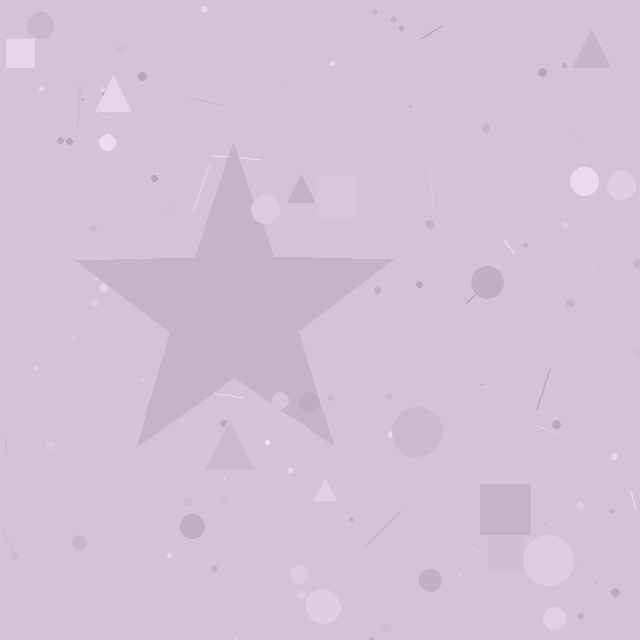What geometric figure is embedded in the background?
A star is embedded in the background.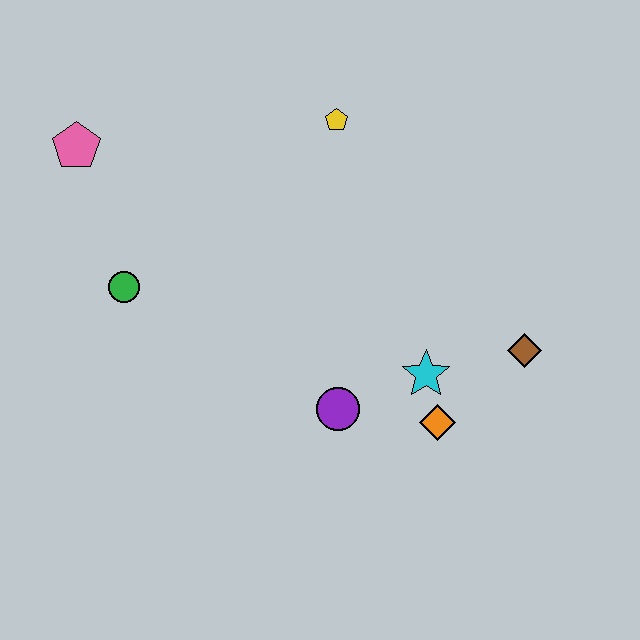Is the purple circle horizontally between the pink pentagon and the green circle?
No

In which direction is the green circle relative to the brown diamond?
The green circle is to the left of the brown diamond.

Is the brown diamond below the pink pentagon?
Yes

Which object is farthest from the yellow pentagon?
The orange diamond is farthest from the yellow pentagon.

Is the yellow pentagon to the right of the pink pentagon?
Yes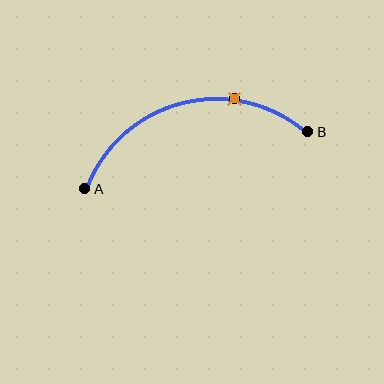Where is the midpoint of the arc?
The arc midpoint is the point on the curve farthest from the straight line joining A and B. It sits above that line.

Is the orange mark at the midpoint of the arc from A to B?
No. The orange mark lies on the arc but is closer to endpoint B. The arc midpoint would be at the point on the curve equidistant along the arc from both A and B.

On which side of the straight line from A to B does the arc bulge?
The arc bulges above the straight line connecting A and B.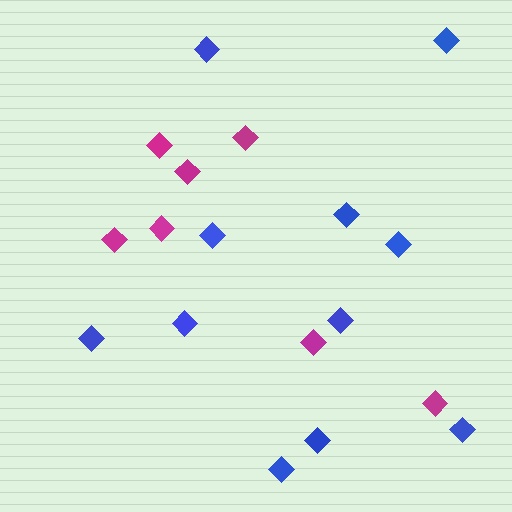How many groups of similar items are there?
There are 2 groups: one group of magenta diamonds (7) and one group of blue diamonds (11).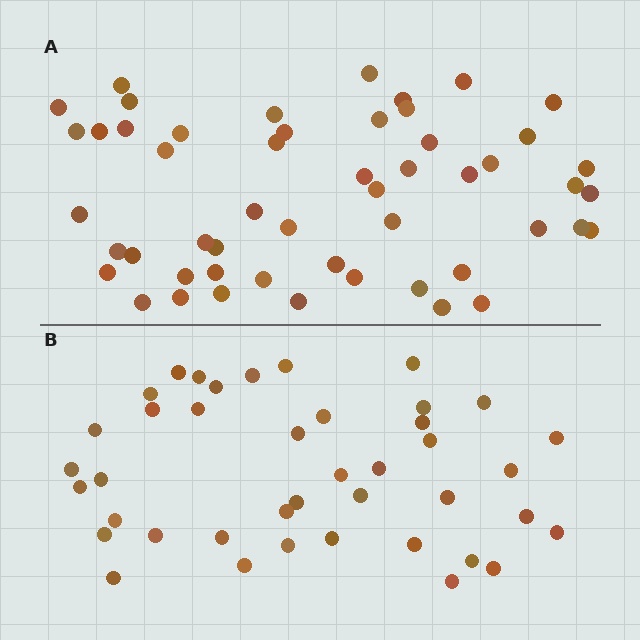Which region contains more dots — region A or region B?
Region A (the top region) has more dots.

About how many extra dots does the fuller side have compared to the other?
Region A has roughly 12 or so more dots than region B.